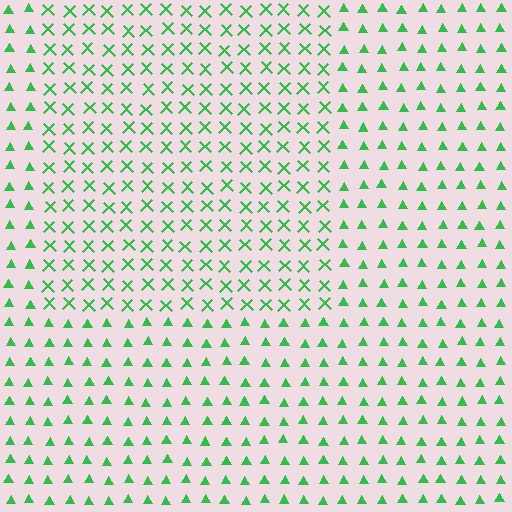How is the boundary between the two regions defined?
The boundary is defined by a change in element shape: X marks inside vs. triangles outside. All elements share the same color and spacing.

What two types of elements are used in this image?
The image uses X marks inside the rectangle region and triangles outside it.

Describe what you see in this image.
The image is filled with small green elements arranged in a uniform grid. A rectangle-shaped region contains X marks, while the surrounding area contains triangles. The boundary is defined purely by the change in element shape.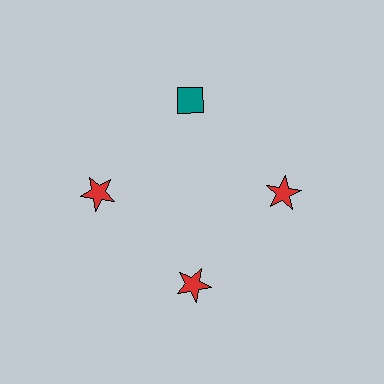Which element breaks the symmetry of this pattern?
The teal diamond at roughly the 12 o'clock position breaks the symmetry. All other shapes are red stars.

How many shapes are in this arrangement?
There are 4 shapes arranged in a ring pattern.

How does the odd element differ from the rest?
It differs in both color (teal instead of red) and shape (diamond instead of star).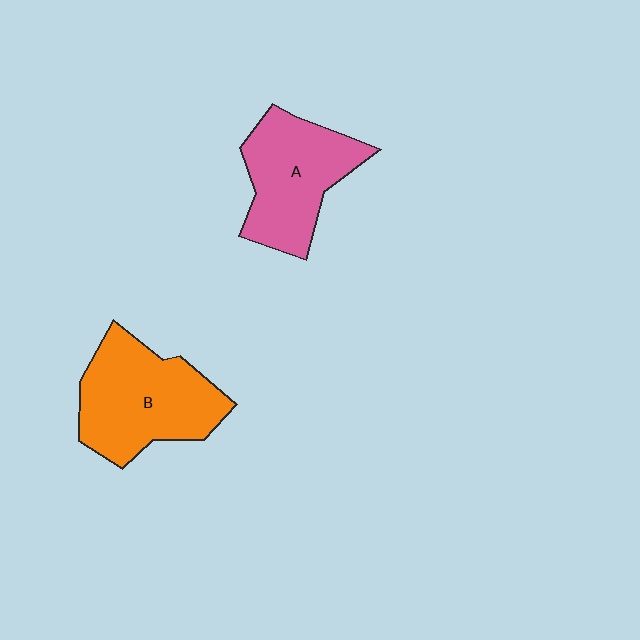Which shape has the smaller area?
Shape A (pink).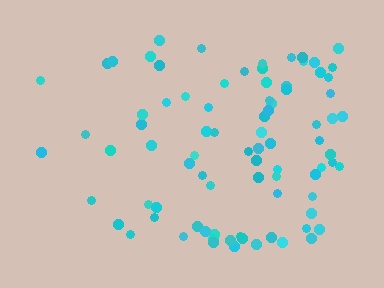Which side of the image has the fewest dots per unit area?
The left.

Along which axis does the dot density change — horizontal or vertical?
Horizontal.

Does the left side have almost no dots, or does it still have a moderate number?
Still a moderate number, just noticeably fewer than the right.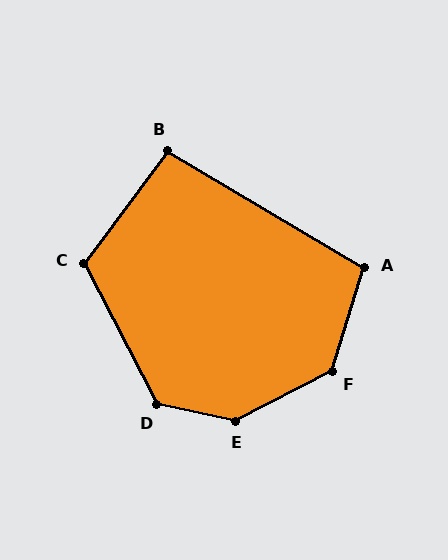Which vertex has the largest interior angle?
E, at approximately 141 degrees.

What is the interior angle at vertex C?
Approximately 116 degrees (obtuse).